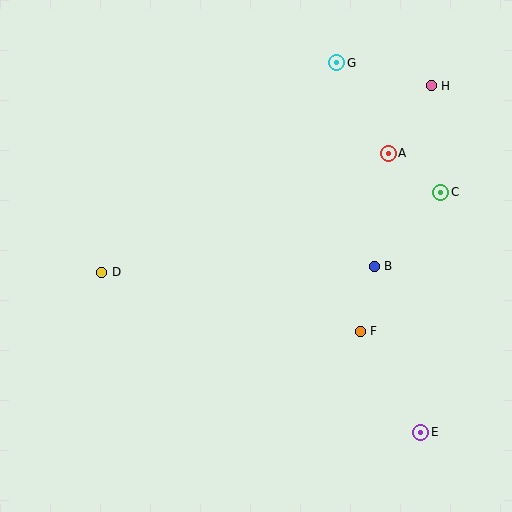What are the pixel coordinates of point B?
Point B is at (374, 266).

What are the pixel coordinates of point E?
Point E is at (421, 432).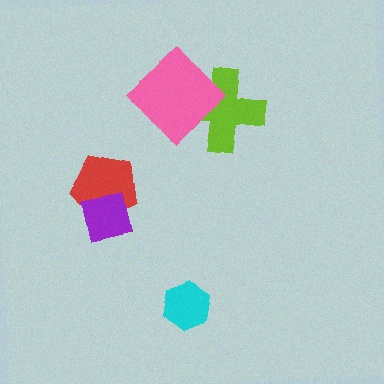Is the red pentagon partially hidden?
Yes, it is partially covered by another shape.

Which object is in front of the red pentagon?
The purple square is in front of the red pentagon.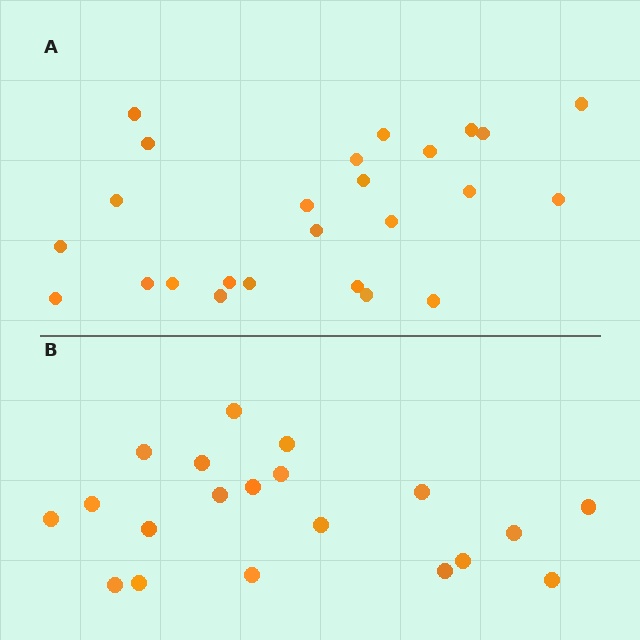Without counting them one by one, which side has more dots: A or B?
Region A (the top region) has more dots.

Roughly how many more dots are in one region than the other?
Region A has about 5 more dots than region B.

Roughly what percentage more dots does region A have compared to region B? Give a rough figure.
About 25% more.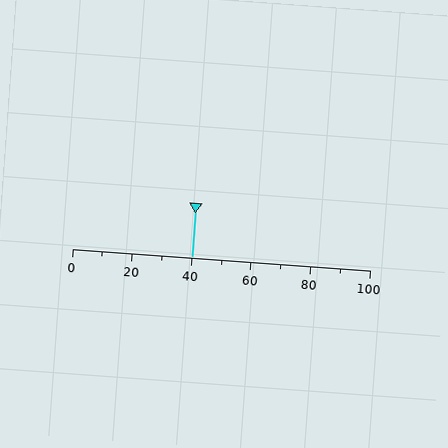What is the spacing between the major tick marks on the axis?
The major ticks are spaced 20 apart.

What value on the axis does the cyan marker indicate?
The marker indicates approximately 40.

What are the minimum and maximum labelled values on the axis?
The axis runs from 0 to 100.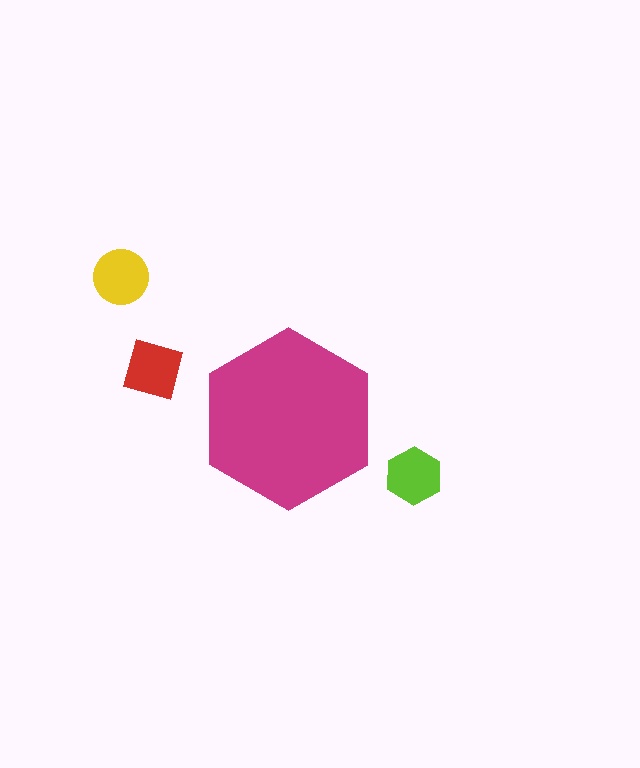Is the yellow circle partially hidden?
No, the yellow circle is fully visible.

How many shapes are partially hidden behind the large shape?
0 shapes are partially hidden.